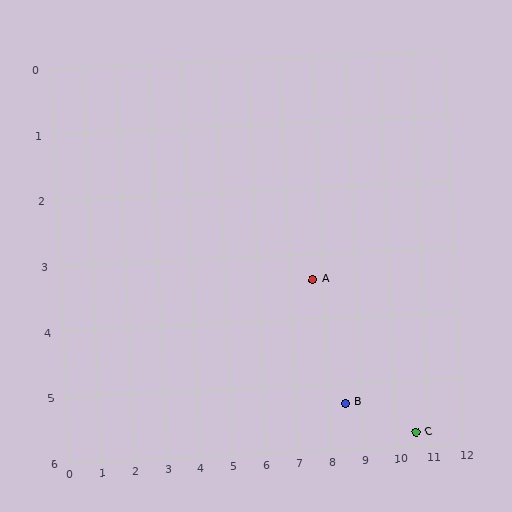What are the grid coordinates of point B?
Point B is at approximately (8.5, 5.3).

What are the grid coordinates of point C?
Point C is at approximately (10.6, 5.8).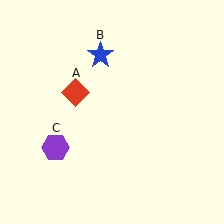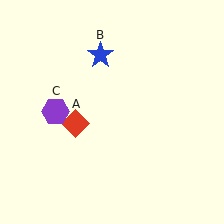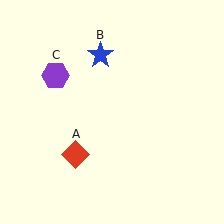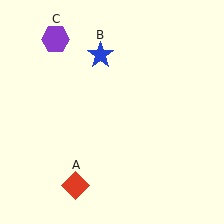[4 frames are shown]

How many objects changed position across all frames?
2 objects changed position: red diamond (object A), purple hexagon (object C).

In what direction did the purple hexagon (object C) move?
The purple hexagon (object C) moved up.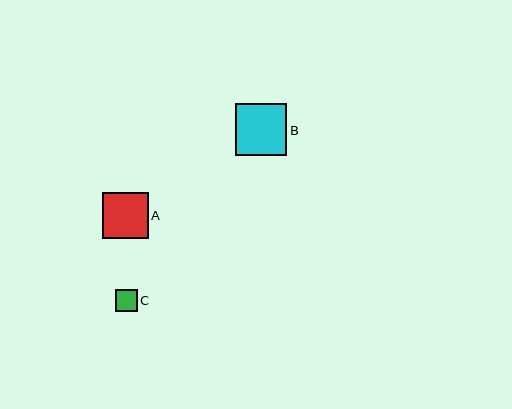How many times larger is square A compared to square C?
Square A is approximately 2.1 times the size of square C.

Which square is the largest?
Square B is the largest with a size of approximately 51 pixels.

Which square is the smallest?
Square C is the smallest with a size of approximately 22 pixels.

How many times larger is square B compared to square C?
Square B is approximately 2.3 times the size of square C.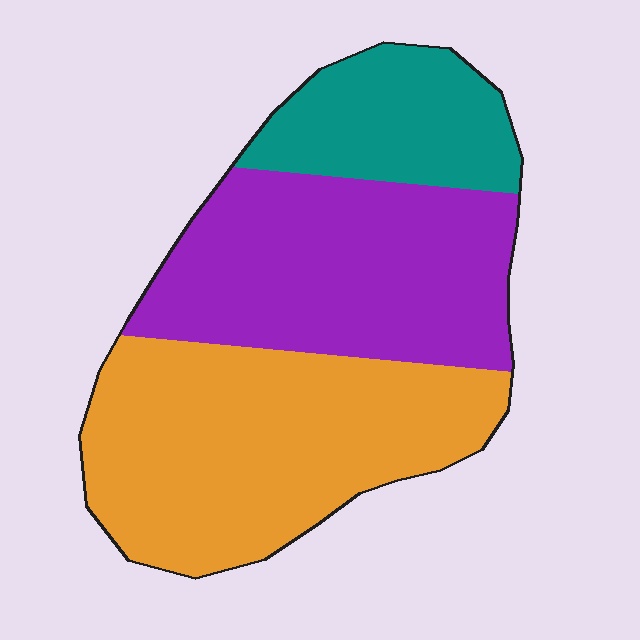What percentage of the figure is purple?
Purple covers about 40% of the figure.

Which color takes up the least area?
Teal, at roughly 20%.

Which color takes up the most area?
Orange, at roughly 45%.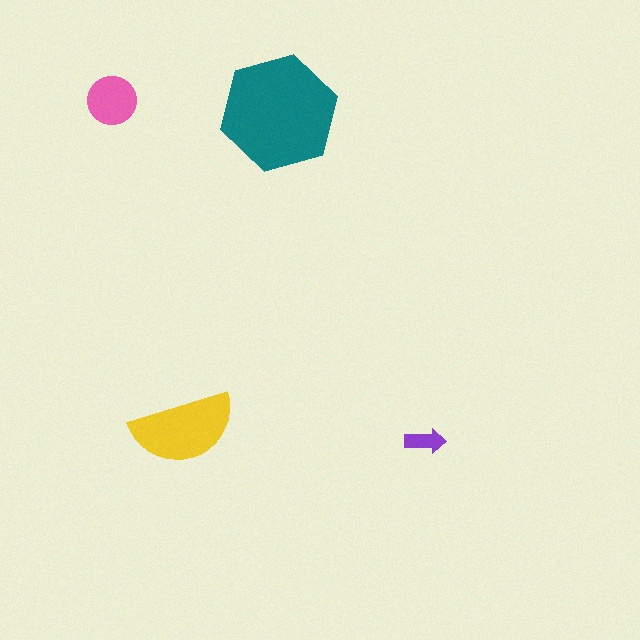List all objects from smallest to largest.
The purple arrow, the pink circle, the yellow semicircle, the teal hexagon.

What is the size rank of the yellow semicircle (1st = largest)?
2nd.